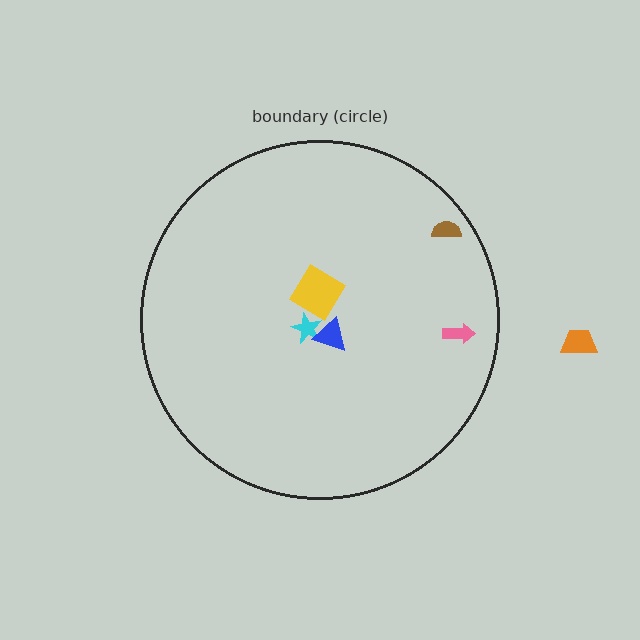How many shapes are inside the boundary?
5 inside, 1 outside.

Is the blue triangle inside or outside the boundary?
Inside.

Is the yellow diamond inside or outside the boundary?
Inside.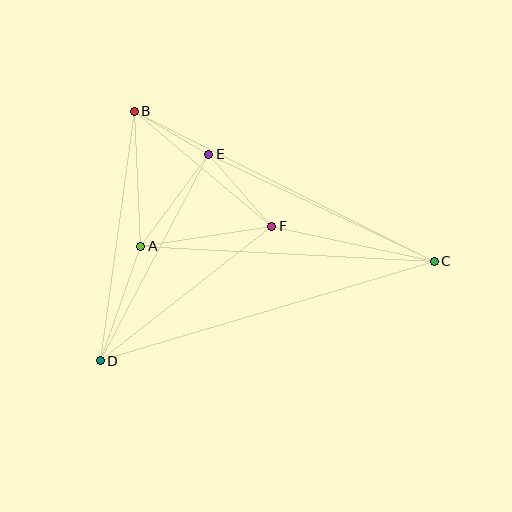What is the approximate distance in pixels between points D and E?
The distance between D and E is approximately 233 pixels.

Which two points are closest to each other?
Points B and E are closest to each other.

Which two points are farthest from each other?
Points C and D are farthest from each other.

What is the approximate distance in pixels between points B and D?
The distance between B and D is approximately 252 pixels.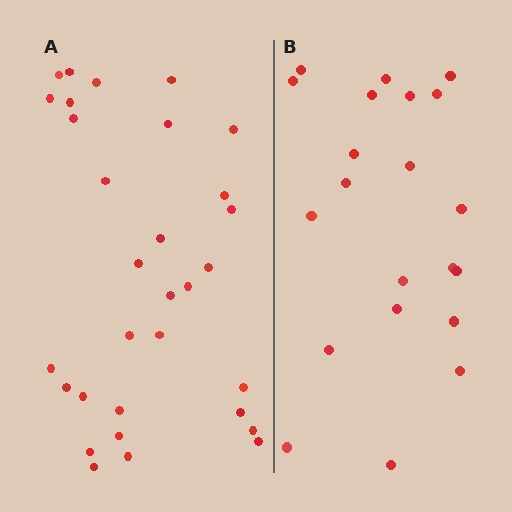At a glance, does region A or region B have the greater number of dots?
Region A (the left region) has more dots.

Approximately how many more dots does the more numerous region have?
Region A has roughly 10 or so more dots than region B.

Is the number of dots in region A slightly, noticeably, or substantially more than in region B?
Region A has substantially more. The ratio is roughly 1.5 to 1.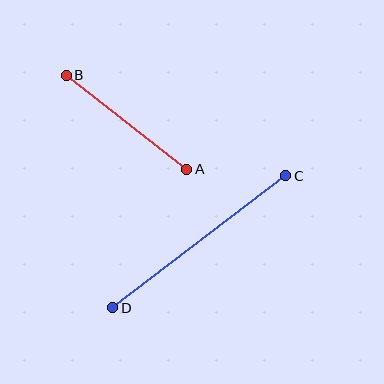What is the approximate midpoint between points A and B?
The midpoint is at approximately (126, 122) pixels.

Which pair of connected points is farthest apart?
Points C and D are farthest apart.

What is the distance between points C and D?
The distance is approximately 217 pixels.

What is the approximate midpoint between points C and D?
The midpoint is at approximately (199, 242) pixels.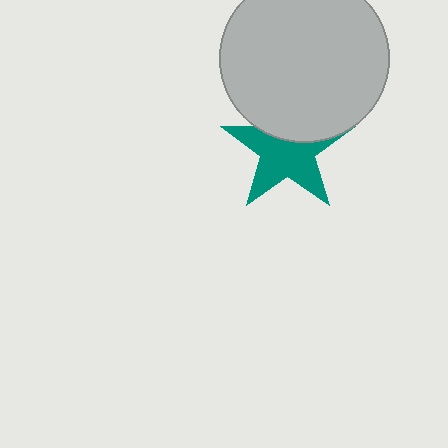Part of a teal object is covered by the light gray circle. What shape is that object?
It is a star.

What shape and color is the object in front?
The object in front is a light gray circle.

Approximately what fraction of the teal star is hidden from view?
Roughly 34% of the teal star is hidden behind the light gray circle.